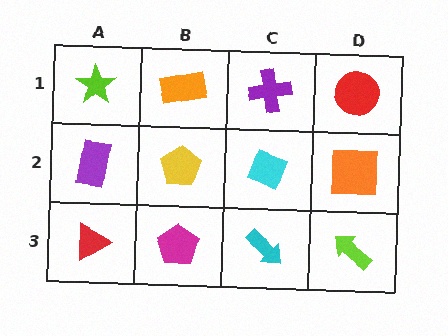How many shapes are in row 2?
4 shapes.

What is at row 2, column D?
An orange square.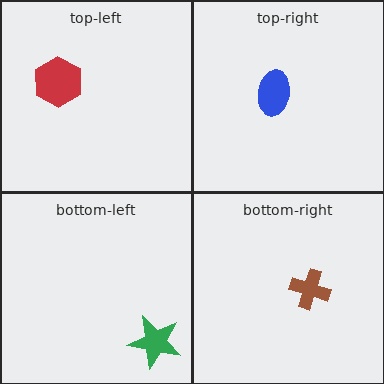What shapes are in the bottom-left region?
The green star.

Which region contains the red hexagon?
The top-left region.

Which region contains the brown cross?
The bottom-right region.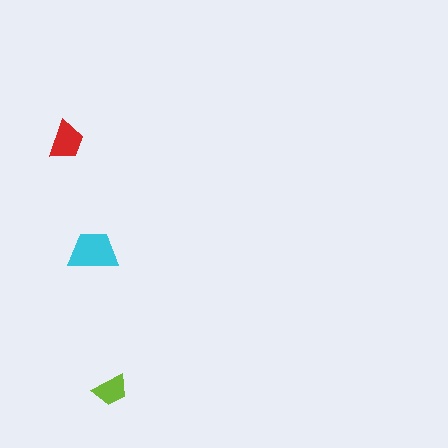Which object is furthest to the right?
The lime trapezoid is rightmost.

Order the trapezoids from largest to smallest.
the cyan one, the red one, the lime one.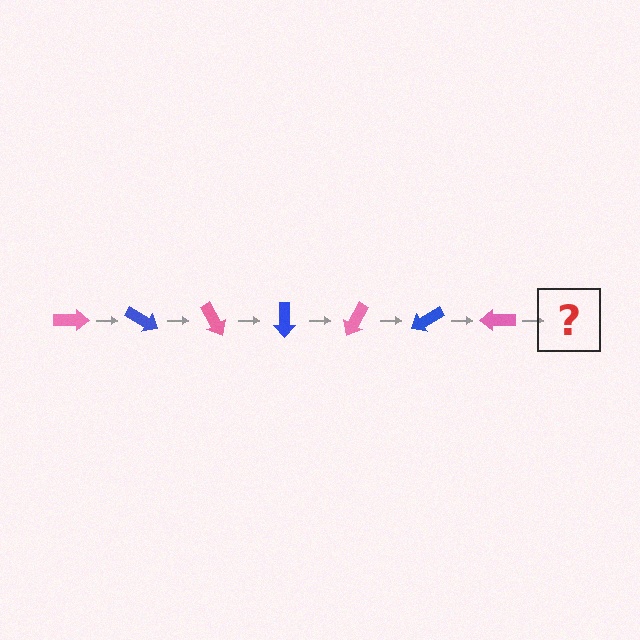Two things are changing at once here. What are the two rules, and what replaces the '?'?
The two rules are that it rotates 30 degrees each step and the color cycles through pink and blue. The '?' should be a blue arrow, rotated 210 degrees from the start.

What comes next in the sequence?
The next element should be a blue arrow, rotated 210 degrees from the start.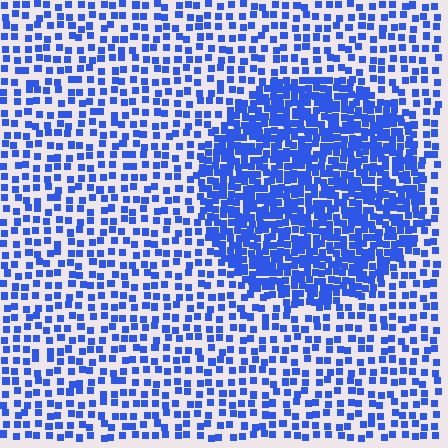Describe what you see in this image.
The image contains small blue elements arranged at two different densities. A circle-shaped region is visible where the elements are more densely packed than the surrounding area.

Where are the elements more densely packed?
The elements are more densely packed inside the circle boundary.